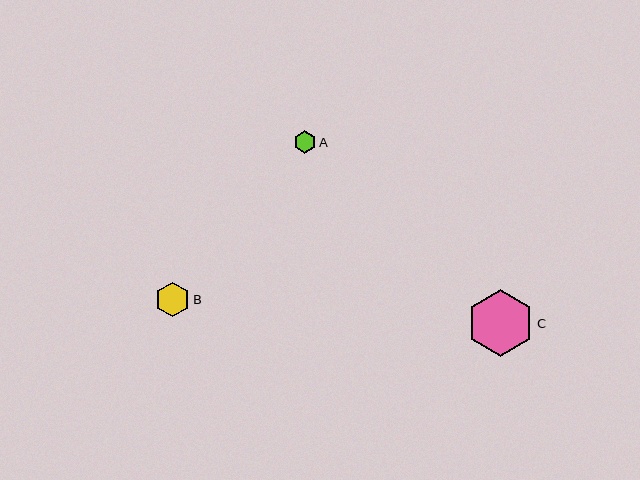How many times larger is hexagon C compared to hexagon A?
Hexagon C is approximately 3.0 times the size of hexagon A.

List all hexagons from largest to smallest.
From largest to smallest: C, B, A.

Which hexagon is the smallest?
Hexagon A is the smallest with a size of approximately 22 pixels.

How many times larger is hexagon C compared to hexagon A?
Hexagon C is approximately 3.0 times the size of hexagon A.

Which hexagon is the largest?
Hexagon C is the largest with a size of approximately 67 pixels.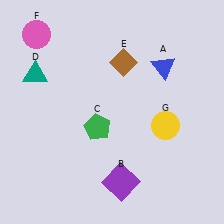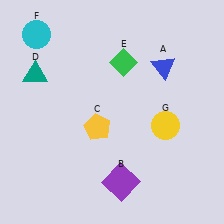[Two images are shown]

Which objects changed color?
C changed from green to yellow. E changed from brown to green. F changed from pink to cyan.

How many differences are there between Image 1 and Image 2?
There are 3 differences between the two images.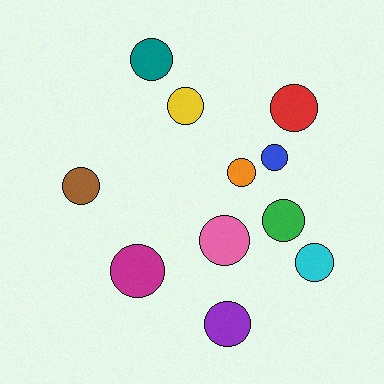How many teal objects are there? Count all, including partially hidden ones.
There is 1 teal object.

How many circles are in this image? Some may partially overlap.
There are 11 circles.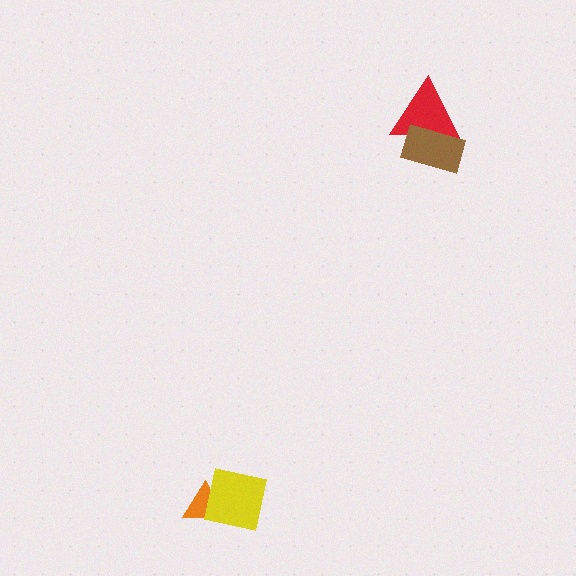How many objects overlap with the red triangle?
1 object overlaps with the red triangle.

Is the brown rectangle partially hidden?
No, no other shape covers it.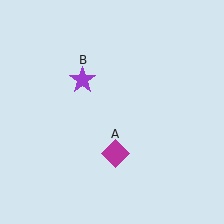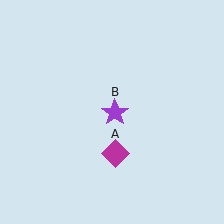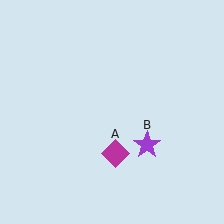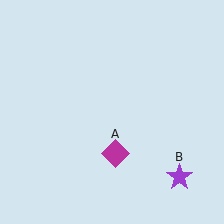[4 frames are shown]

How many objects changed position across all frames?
1 object changed position: purple star (object B).